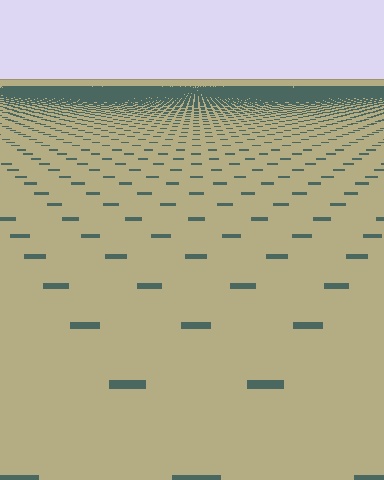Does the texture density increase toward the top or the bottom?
Density increases toward the top.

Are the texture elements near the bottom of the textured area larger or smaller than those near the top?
Larger. Near the bottom, elements are closer to the viewer and appear at a bigger on-screen size.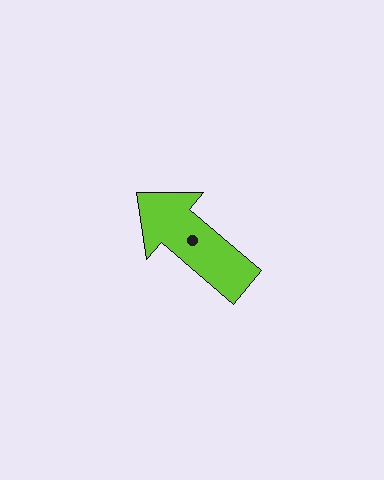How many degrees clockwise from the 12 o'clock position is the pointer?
Approximately 311 degrees.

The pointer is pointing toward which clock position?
Roughly 10 o'clock.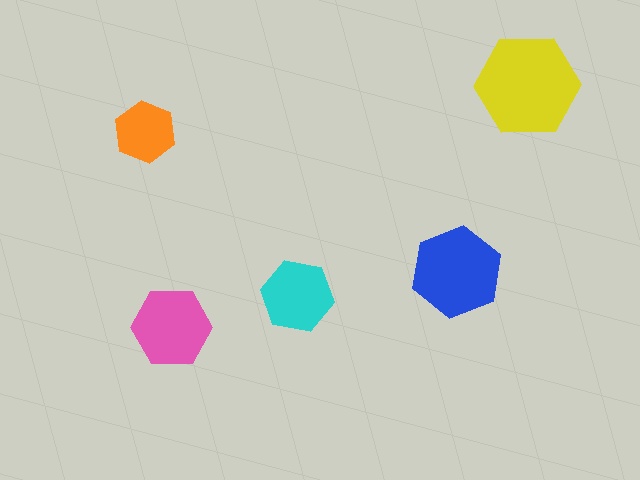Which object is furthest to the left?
The orange hexagon is leftmost.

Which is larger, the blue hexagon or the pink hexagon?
The blue one.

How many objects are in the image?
There are 5 objects in the image.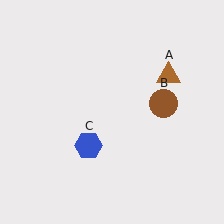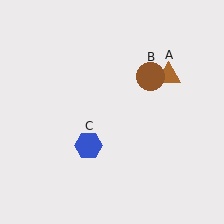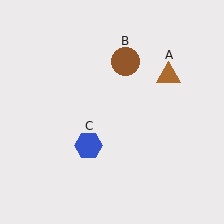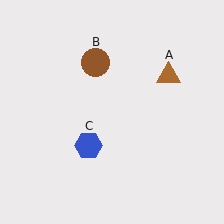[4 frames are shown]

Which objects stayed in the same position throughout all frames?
Brown triangle (object A) and blue hexagon (object C) remained stationary.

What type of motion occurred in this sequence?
The brown circle (object B) rotated counterclockwise around the center of the scene.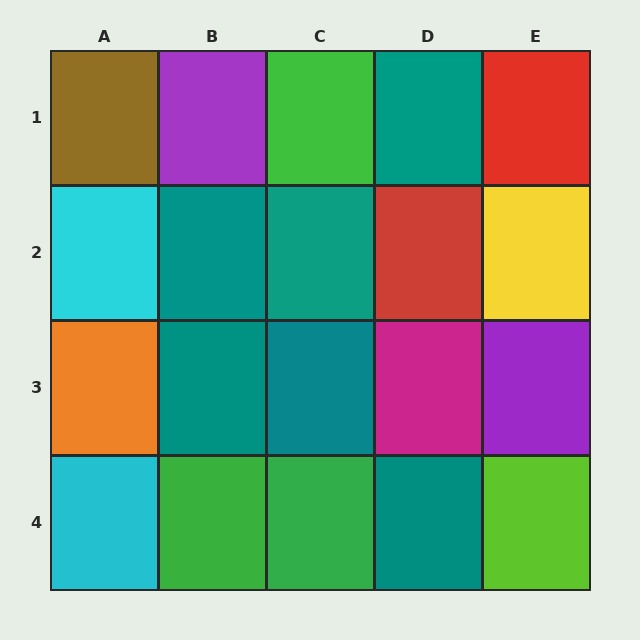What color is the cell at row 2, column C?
Teal.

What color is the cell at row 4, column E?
Lime.